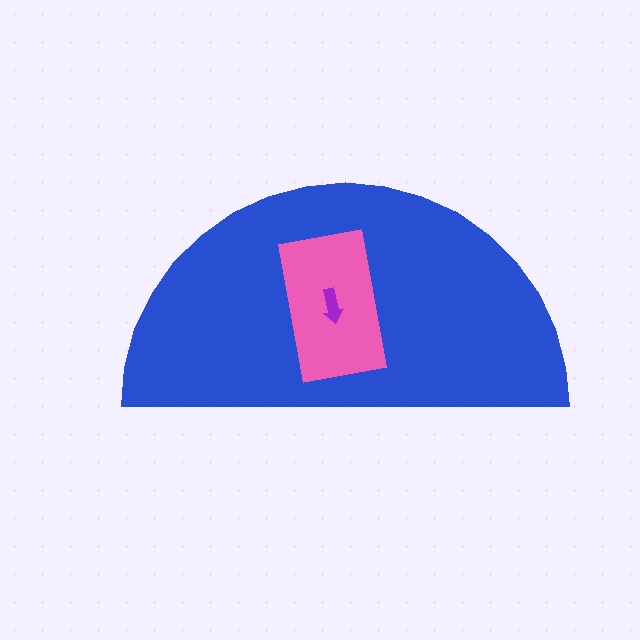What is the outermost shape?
The blue semicircle.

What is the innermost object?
The purple arrow.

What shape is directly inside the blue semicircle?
The pink rectangle.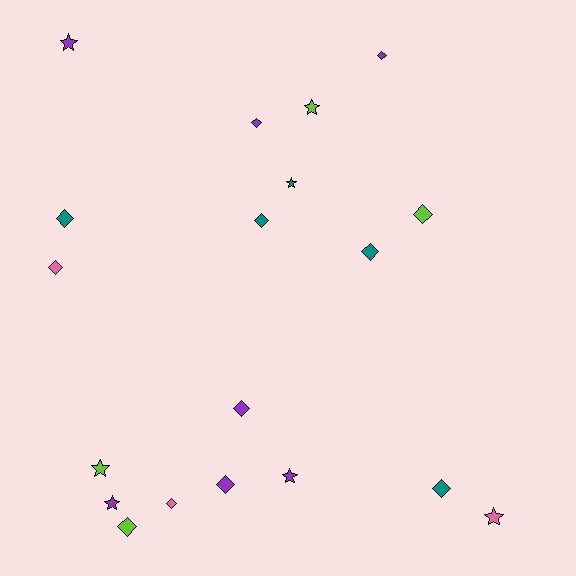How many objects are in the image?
There are 19 objects.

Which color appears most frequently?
Purple, with 7 objects.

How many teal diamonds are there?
There are 4 teal diamonds.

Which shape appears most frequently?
Diamond, with 12 objects.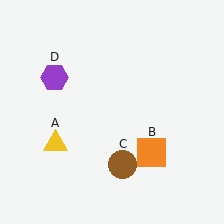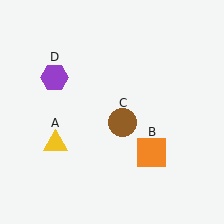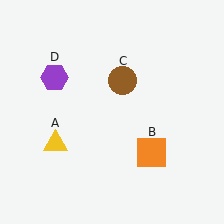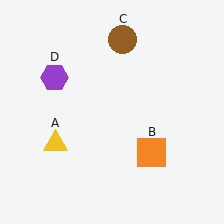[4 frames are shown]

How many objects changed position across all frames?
1 object changed position: brown circle (object C).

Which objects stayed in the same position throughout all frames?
Yellow triangle (object A) and orange square (object B) and purple hexagon (object D) remained stationary.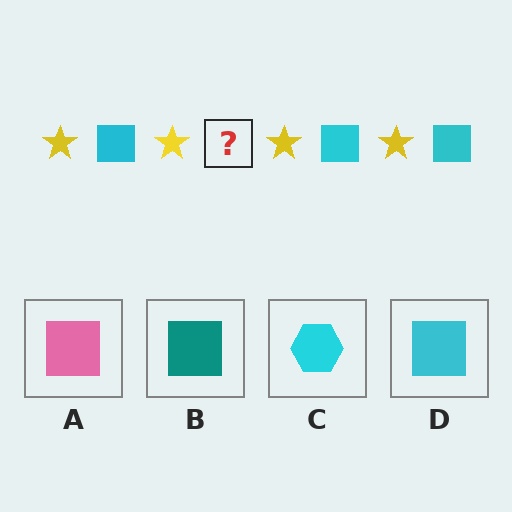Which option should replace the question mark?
Option D.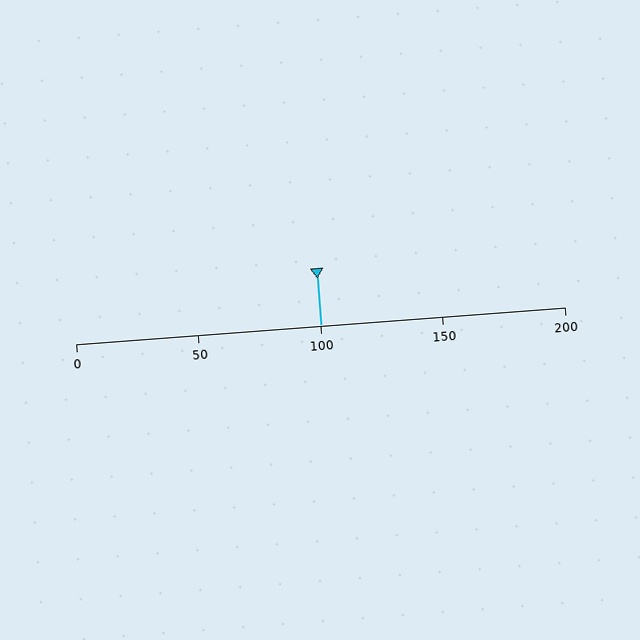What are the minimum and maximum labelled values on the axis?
The axis runs from 0 to 200.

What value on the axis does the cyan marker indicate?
The marker indicates approximately 100.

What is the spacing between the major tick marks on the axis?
The major ticks are spaced 50 apart.